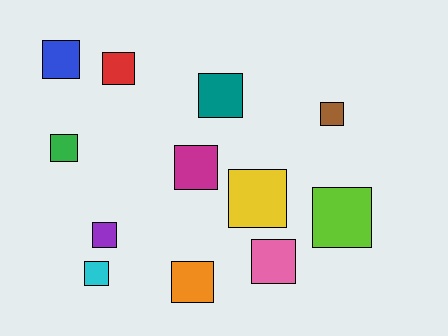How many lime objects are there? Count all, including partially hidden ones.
There is 1 lime object.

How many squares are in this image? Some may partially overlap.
There are 12 squares.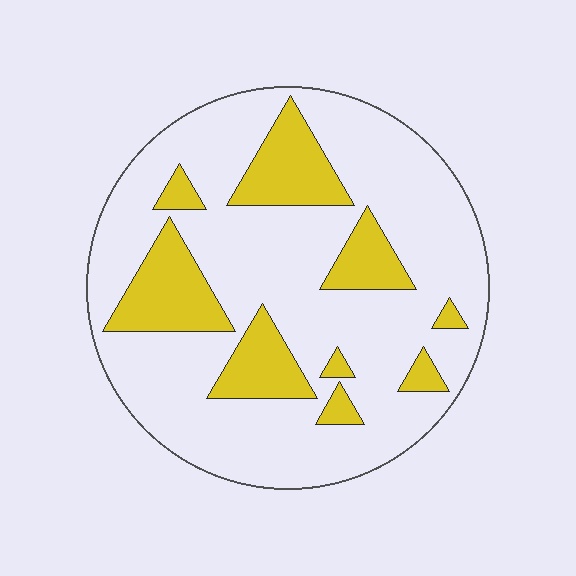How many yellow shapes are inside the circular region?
9.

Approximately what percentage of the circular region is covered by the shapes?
Approximately 25%.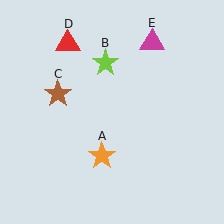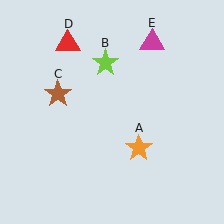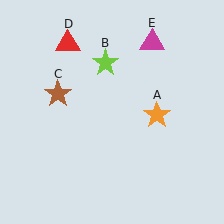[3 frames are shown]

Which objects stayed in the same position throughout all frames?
Lime star (object B) and brown star (object C) and red triangle (object D) and magenta triangle (object E) remained stationary.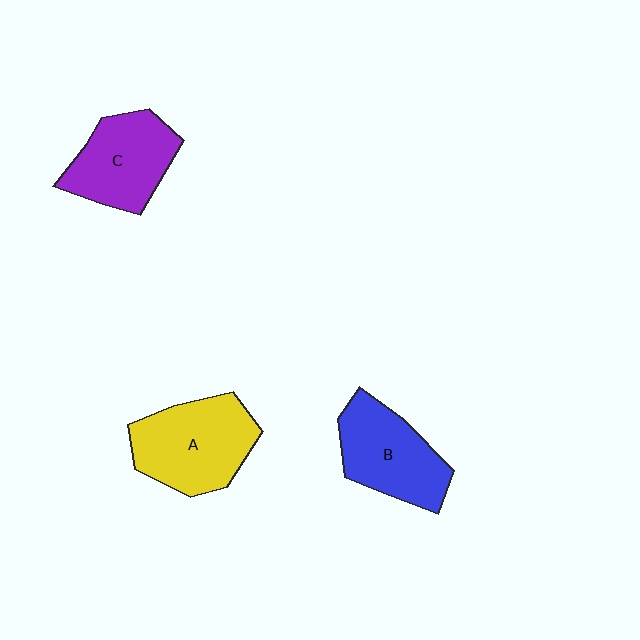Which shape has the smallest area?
Shape C (purple).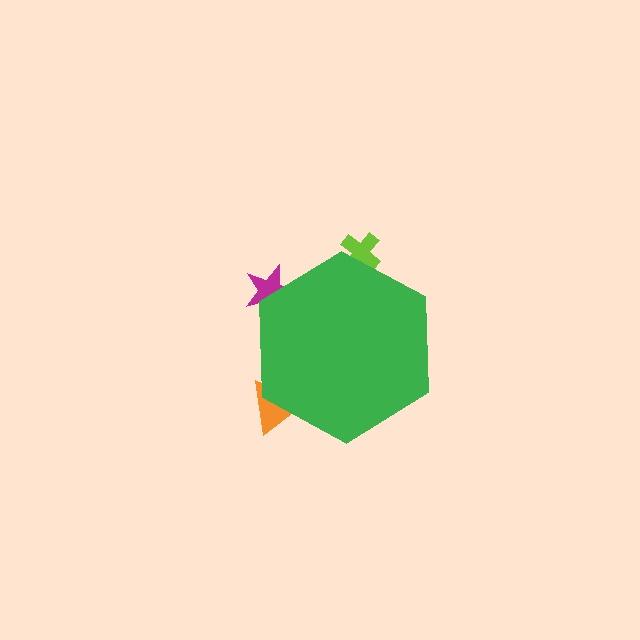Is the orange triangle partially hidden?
Yes, the orange triangle is partially hidden behind the green hexagon.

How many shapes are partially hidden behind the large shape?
3 shapes are partially hidden.